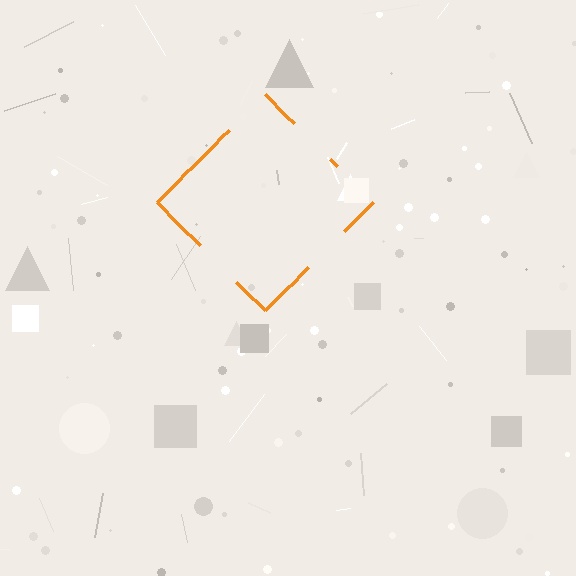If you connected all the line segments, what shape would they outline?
They would outline a diamond.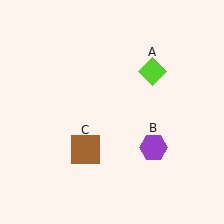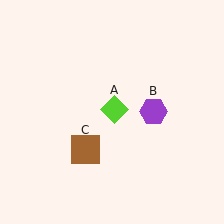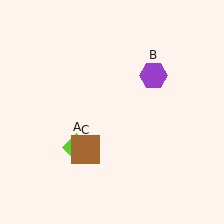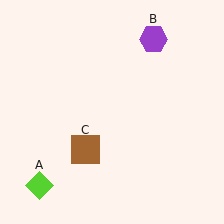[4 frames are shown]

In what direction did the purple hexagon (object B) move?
The purple hexagon (object B) moved up.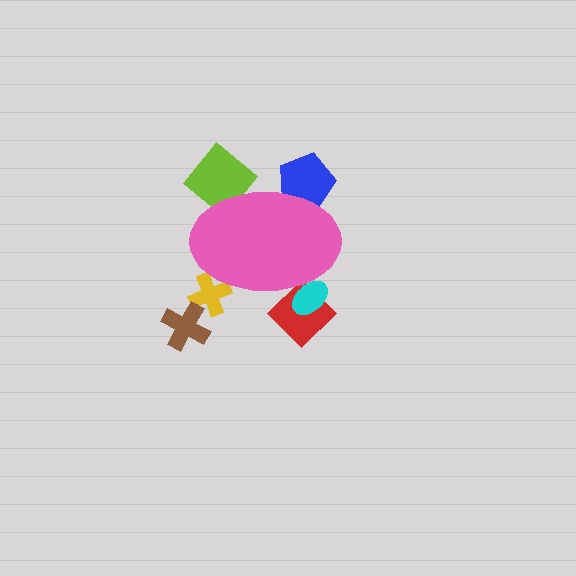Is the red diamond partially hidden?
Yes, the red diamond is partially hidden behind the pink ellipse.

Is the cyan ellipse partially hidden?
Yes, the cyan ellipse is partially hidden behind the pink ellipse.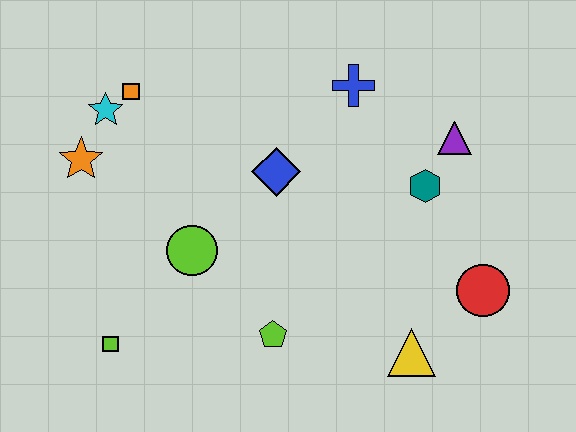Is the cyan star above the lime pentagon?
Yes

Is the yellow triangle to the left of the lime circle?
No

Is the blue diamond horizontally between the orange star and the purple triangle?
Yes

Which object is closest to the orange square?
The cyan star is closest to the orange square.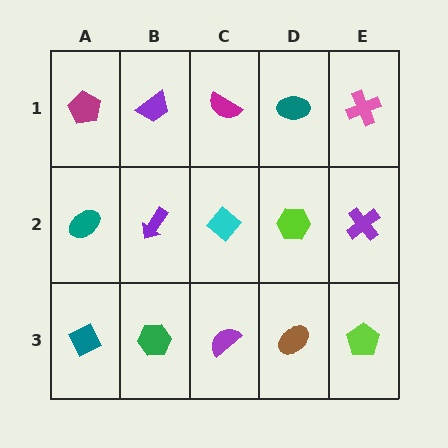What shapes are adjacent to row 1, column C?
A cyan diamond (row 2, column C), a purple trapezoid (row 1, column B), a teal ellipse (row 1, column D).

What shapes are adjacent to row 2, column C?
A magenta semicircle (row 1, column C), a purple semicircle (row 3, column C), a purple arrow (row 2, column B), a lime hexagon (row 2, column D).